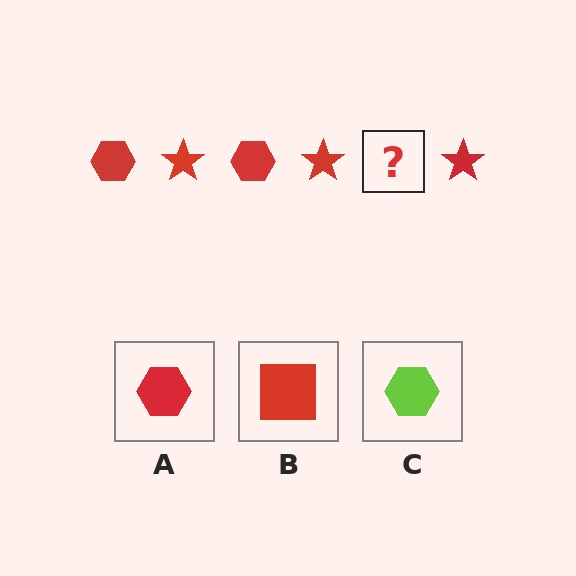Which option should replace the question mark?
Option A.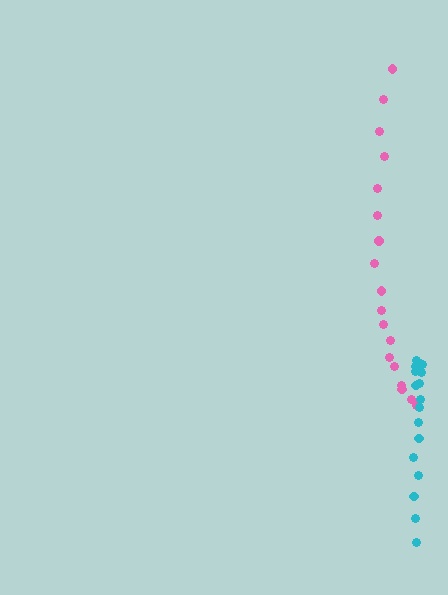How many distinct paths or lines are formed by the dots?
There are 2 distinct paths.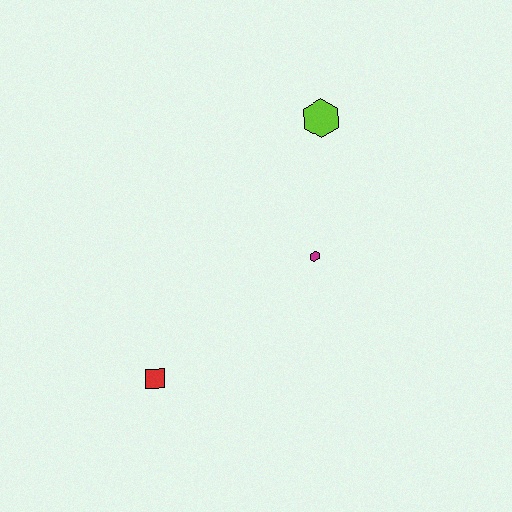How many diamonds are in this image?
There are no diamonds.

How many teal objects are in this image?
There are no teal objects.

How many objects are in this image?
There are 3 objects.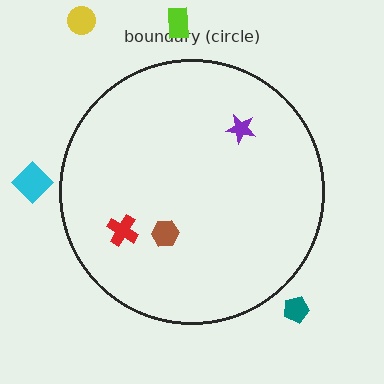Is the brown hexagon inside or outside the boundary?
Inside.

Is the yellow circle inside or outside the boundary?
Outside.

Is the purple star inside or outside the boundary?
Inside.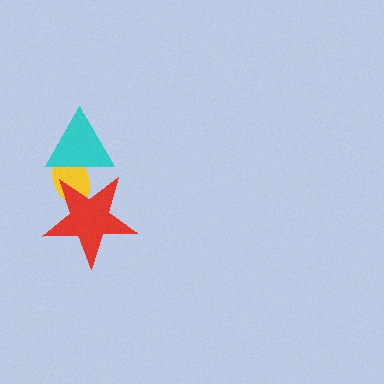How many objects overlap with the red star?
2 objects overlap with the red star.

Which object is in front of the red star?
The cyan triangle is in front of the red star.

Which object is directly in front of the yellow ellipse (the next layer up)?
The red star is directly in front of the yellow ellipse.